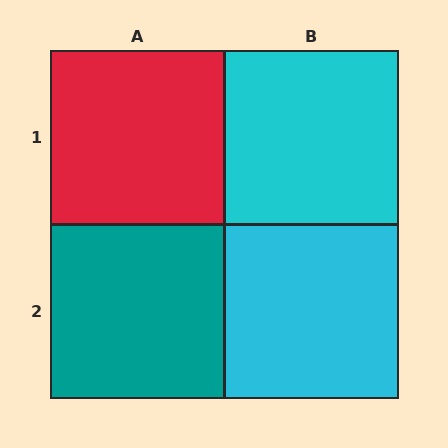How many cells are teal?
1 cell is teal.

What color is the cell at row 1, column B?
Cyan.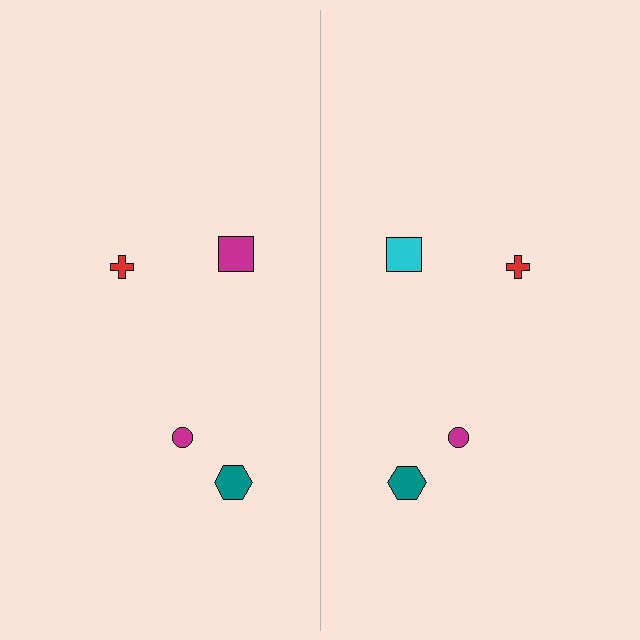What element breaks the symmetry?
The cyan square on the right side breaks the symmetry — its mirror counterpart is magenta.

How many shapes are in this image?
There are 8 shapes in this image.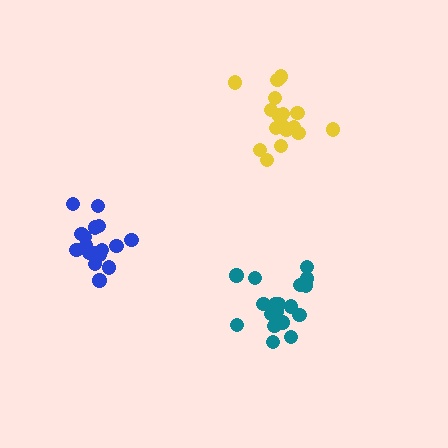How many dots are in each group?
Group 1: 18 dots, Group 2: 17 dots, Group 3: 17 dots (52 total).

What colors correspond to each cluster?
The clusters are colored: teal, yellow, blue.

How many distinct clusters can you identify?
There are 3 distinct clusters.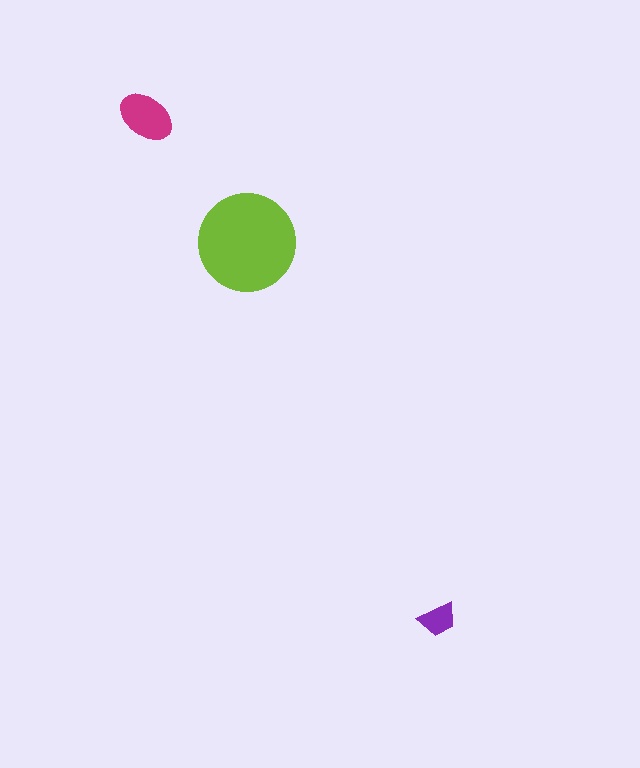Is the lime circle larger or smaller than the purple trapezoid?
Larger.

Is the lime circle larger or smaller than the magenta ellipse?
Larger.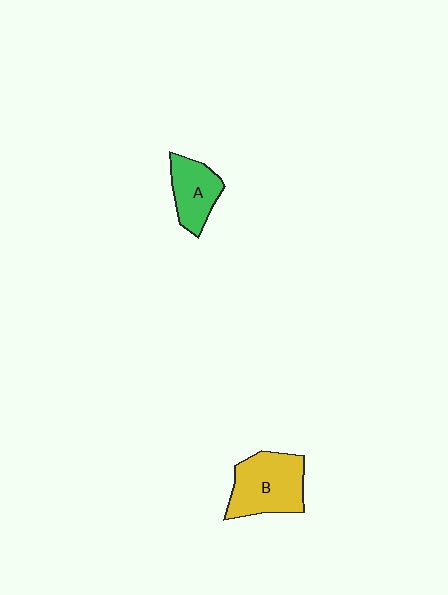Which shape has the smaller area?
Shape A (green).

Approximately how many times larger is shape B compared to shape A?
Approximately 1.5 times.